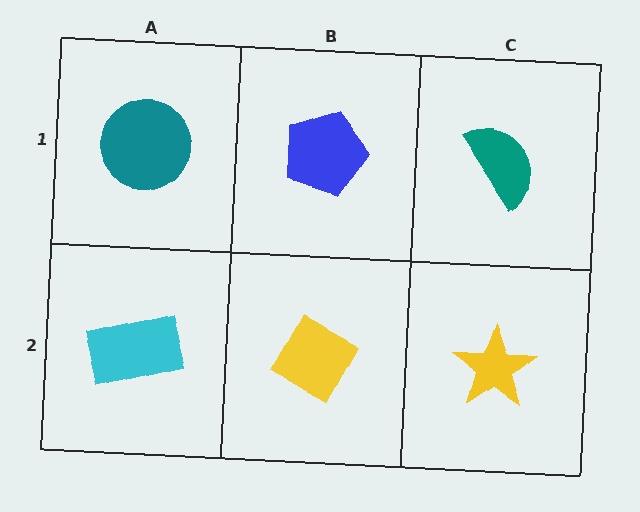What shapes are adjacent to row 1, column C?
A yellow star (row 2, column C), a blue pentagon (row 1, column B).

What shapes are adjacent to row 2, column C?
A teal semicircle (row 1, column C), a yellow diamond (row 2, column B).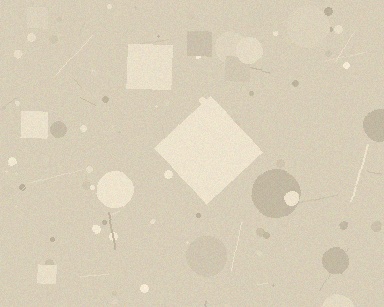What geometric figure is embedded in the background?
A diamond is embedded in the background.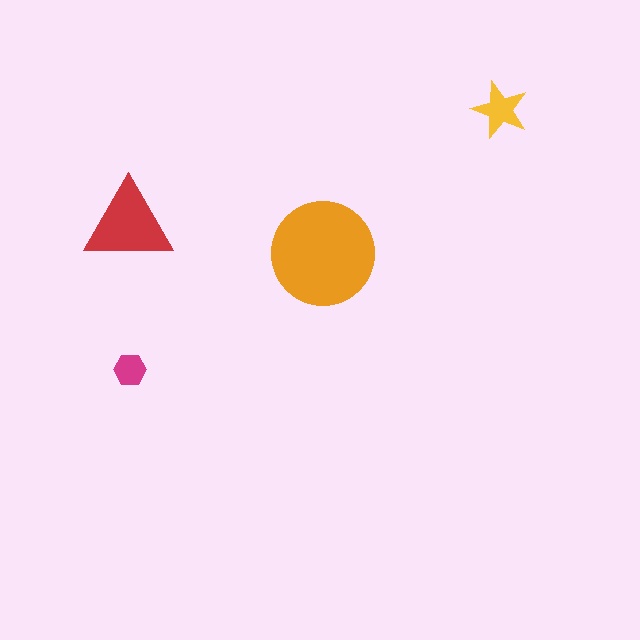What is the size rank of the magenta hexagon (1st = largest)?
4th.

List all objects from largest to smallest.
The orange circle, the red triangle, the yellow star, the magenta hexagon.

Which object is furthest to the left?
The red triangle is leftmost.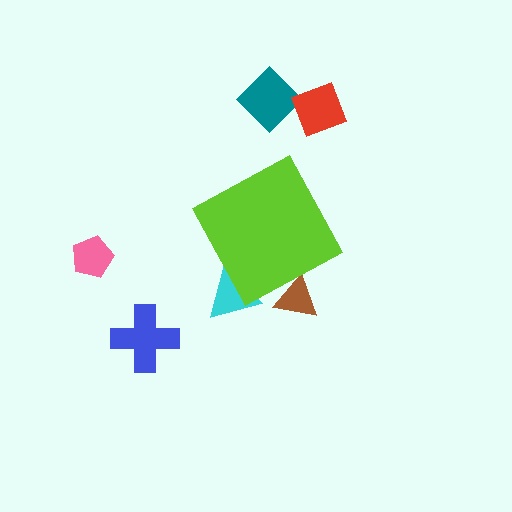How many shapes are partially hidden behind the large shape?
2 shapes are partially hidden.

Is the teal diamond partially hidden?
No, the teal diamond is fully visible.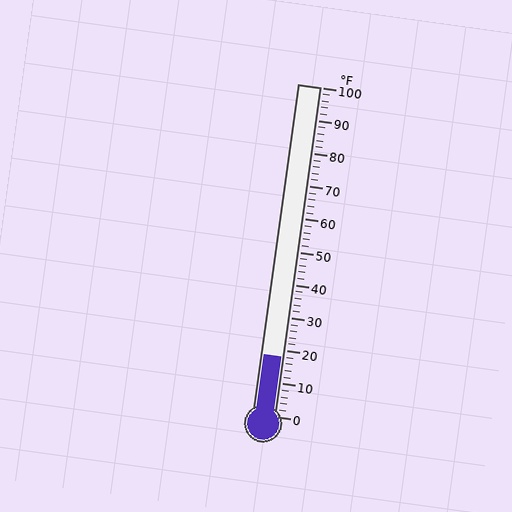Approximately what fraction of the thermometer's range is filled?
The thermometer is filled to approximately 20% of its range.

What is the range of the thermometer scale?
The thermometer scale ranges from 0°F to 100°F.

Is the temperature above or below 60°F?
The temperature is below 60°F.